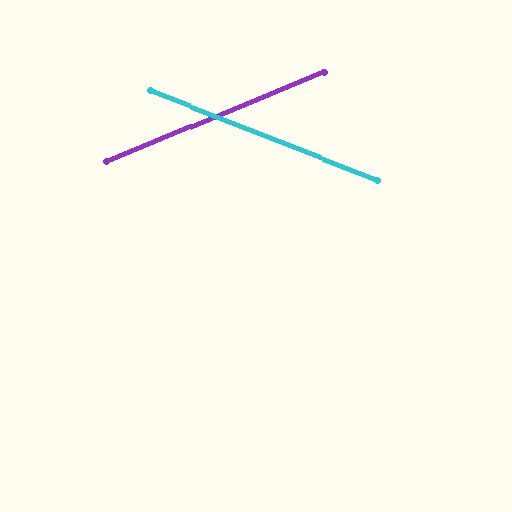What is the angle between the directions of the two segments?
Approximately 44 degrees.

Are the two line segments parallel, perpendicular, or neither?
Neither parallel nor perpendicular — they differ by about 44°.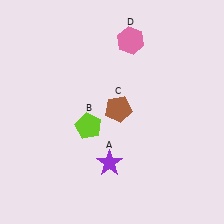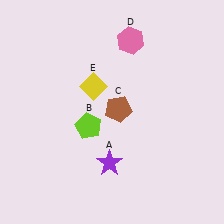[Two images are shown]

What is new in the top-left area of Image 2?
A yellow diamond (E) was added in the top-left area of Image 2.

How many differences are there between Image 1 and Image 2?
There is 1 difference between the two images.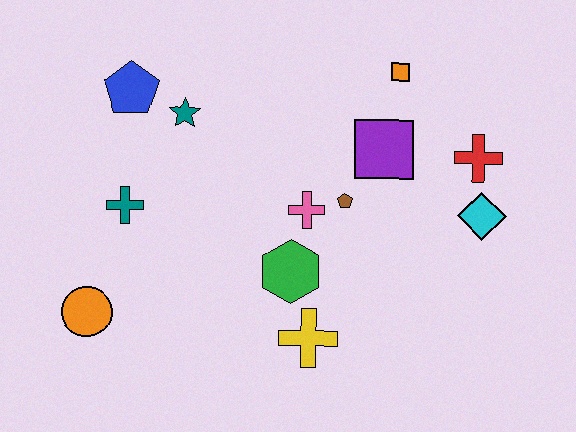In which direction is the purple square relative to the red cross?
The purple square is to the left of the red cross.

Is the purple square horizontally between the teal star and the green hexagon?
No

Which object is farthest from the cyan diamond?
The orange circle is farthest from the cyan diamond.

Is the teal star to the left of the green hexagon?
Yes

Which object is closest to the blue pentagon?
The teal star is closest to the blue pentagon.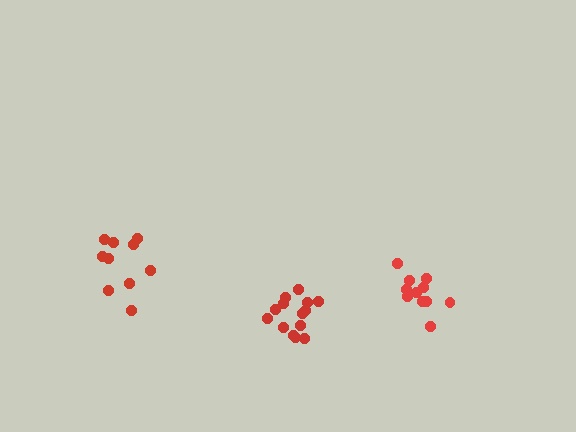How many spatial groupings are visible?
There are 3 spatial groupings.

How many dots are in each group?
Group 1: 11 dots, Group 2: 10 dots, Group 3: 14 dots (35 total).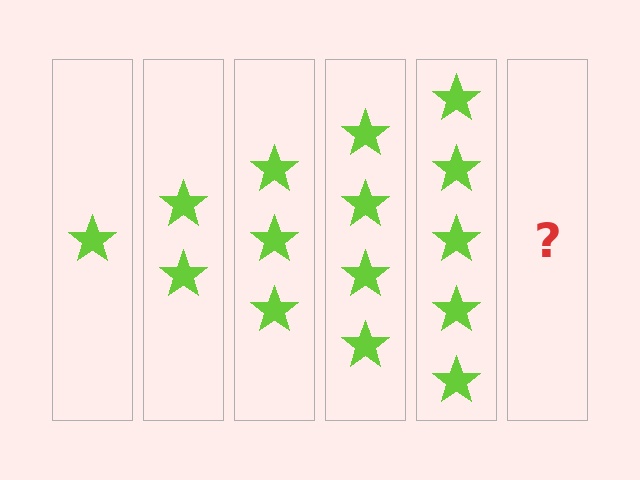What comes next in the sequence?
The next element should be 6 stars.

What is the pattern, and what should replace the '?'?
The pattern is that each step adds one more star. The '?' should be 6 stars.